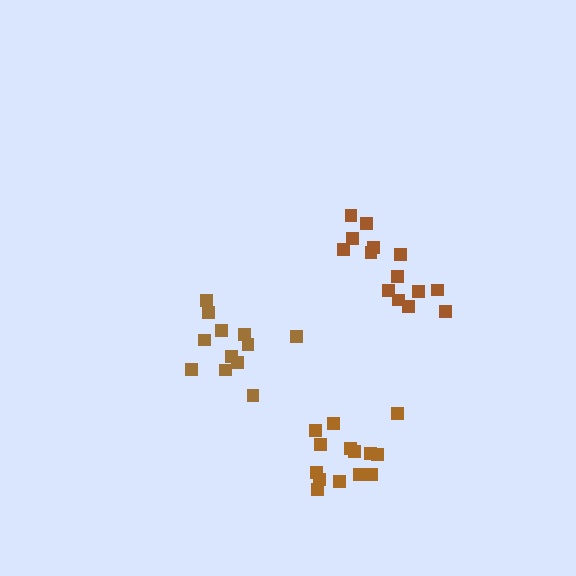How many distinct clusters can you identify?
There are 3 distinct clusters.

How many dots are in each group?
Group 1: 14 dots, Group 2: 12 dots, Group 3: 14 dots (40 total).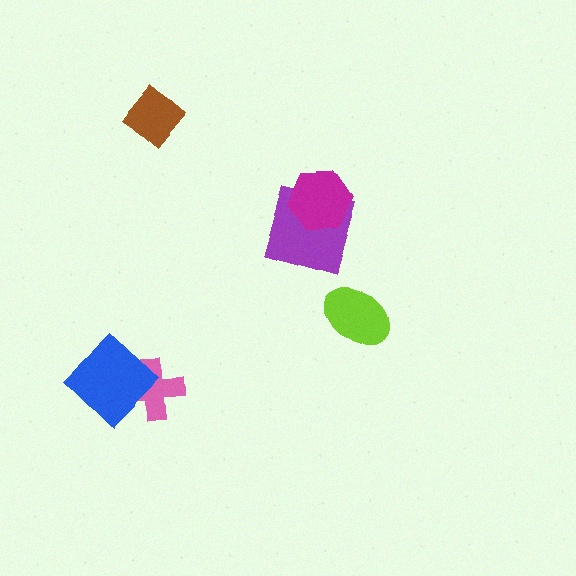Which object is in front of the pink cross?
The blue diamond is in front of the pink cross.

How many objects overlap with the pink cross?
1 object overlaps with the pink cross.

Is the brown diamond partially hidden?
No, no other shape covers it.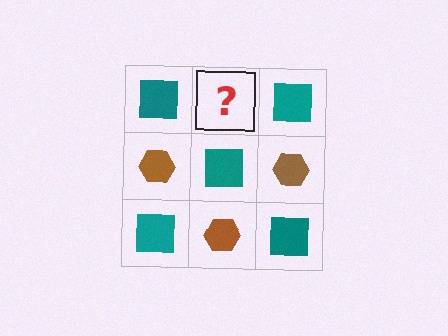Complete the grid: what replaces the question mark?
The question mark should be replaced with a brown hexagon.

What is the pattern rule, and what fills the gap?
The rule is that it alternates teal square and brown hexagon in a checkerboard pattern. The gap should be filled with a brown hexagon.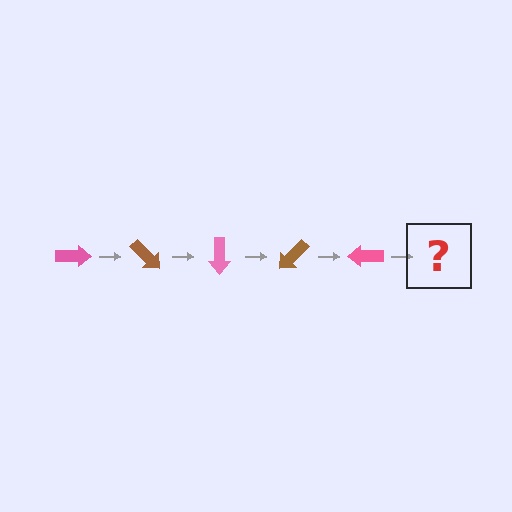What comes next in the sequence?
The next element should be a brown arrow, rotated 225 degrees from the start.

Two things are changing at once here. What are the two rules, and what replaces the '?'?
The two rules are that it rotates 45 degrees each step and the color cycles through pink and brown. The '?' should be a brown arrow, rotated 225 degrees from the start.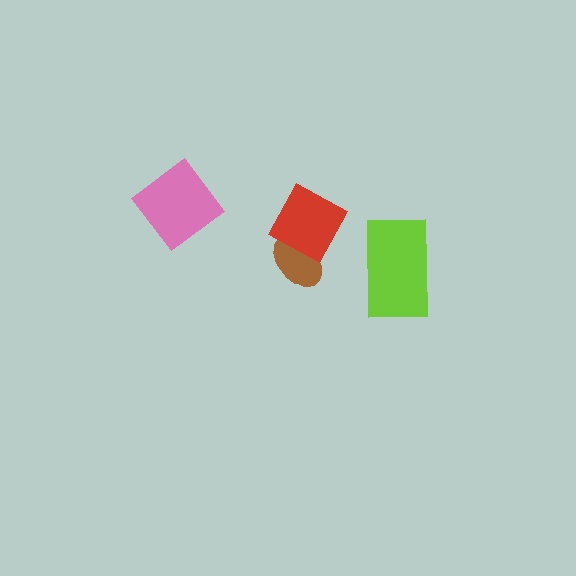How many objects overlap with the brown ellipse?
1 object overlaps with the brown ellipse.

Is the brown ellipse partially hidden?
Yes, it is partially covered by another shape.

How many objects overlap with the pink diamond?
0 objects overlap with the pink diamond.